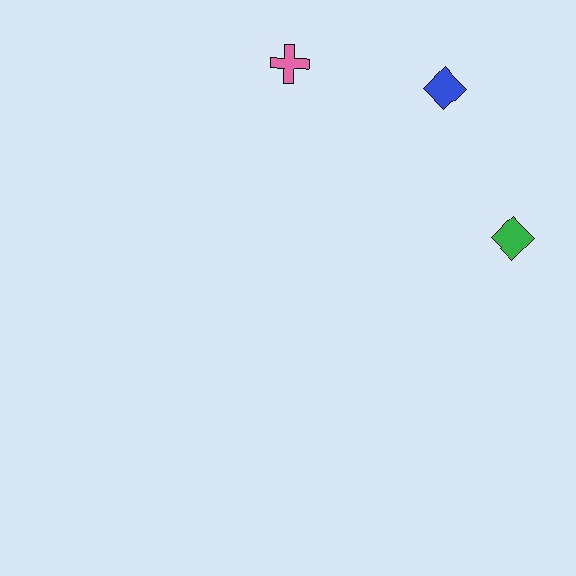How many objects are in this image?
There are 3 objects.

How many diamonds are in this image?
There are 2 diamonds.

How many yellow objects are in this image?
There are no yellow objects.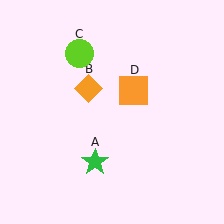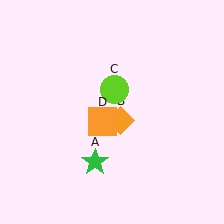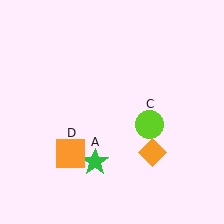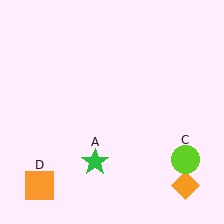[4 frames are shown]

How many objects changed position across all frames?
3 objects changed position: orange diamond (object B), lime circle (object C), orange square (object D).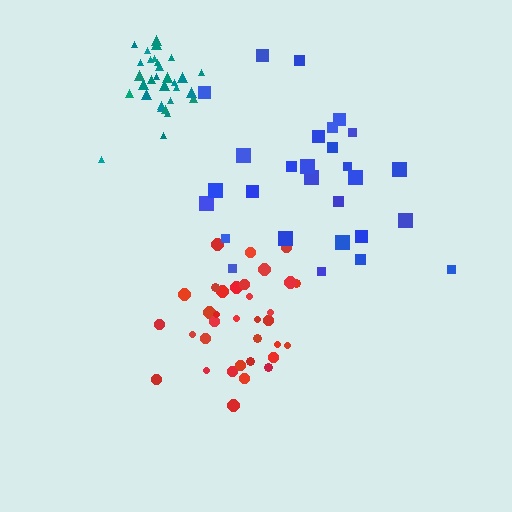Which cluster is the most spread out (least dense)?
Blue.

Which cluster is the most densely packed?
Teal.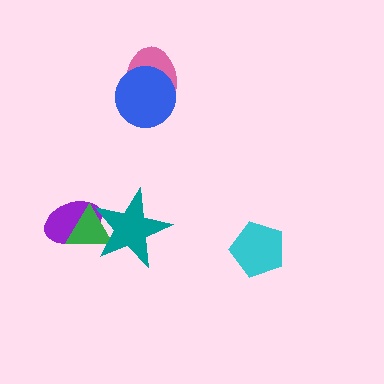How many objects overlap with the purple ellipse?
2 objects overlap with the purple ellipse.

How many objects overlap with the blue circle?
1 object overlaps with the blue circle.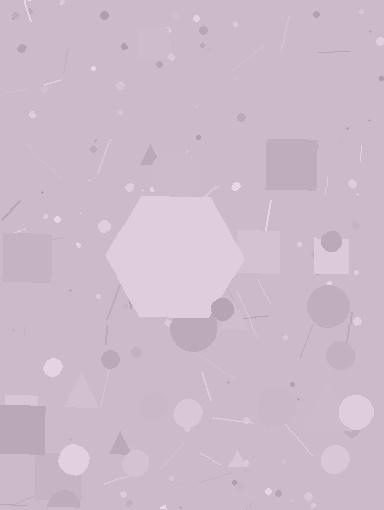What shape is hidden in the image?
A hexagon is hidden in the image.